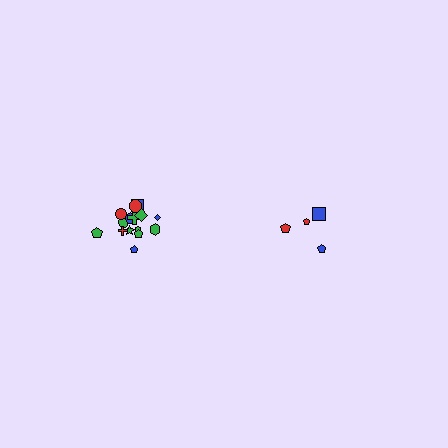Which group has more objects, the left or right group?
The left group.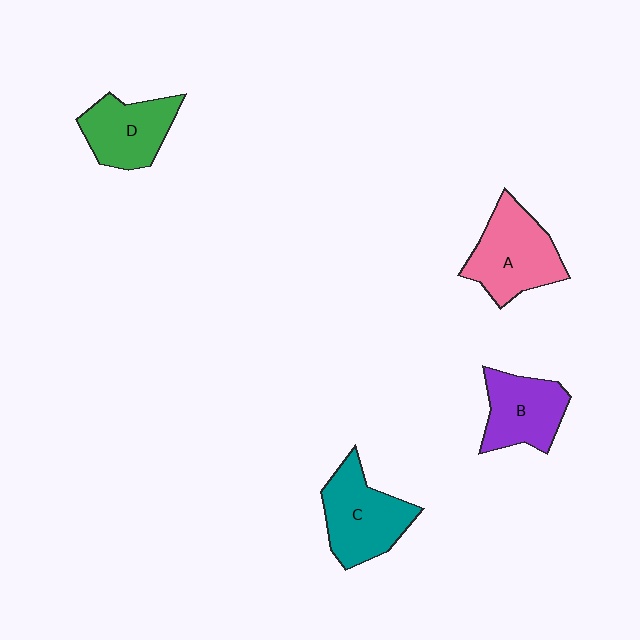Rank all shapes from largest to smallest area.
From largest to smallest: A (pink), C (teal), D (green), B (purple).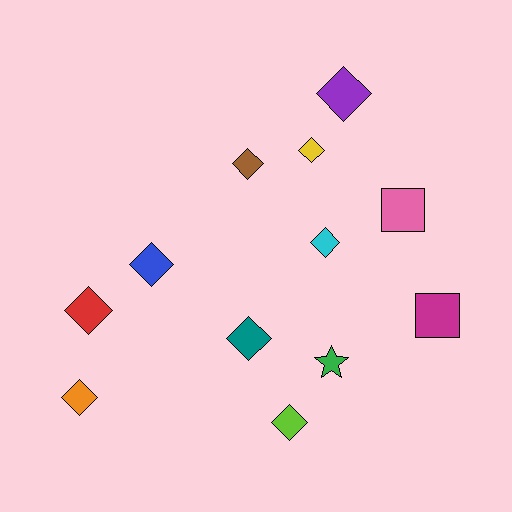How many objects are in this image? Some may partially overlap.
There are 12 objects.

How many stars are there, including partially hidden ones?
There is 1 star.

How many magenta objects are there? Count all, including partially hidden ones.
There is 1 magenta object.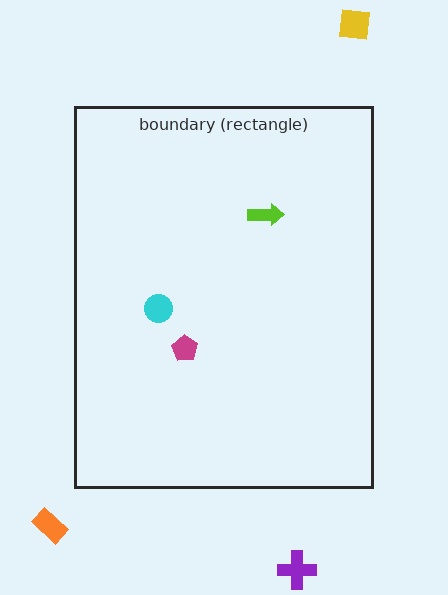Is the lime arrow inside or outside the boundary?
Inside.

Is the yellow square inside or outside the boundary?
Outside.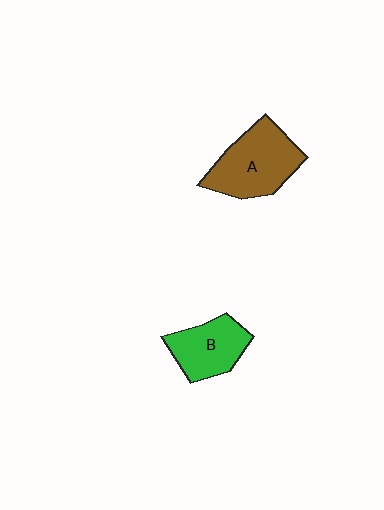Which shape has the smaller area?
Shape B (green).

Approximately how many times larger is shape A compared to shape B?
Approximately 1.4 times.